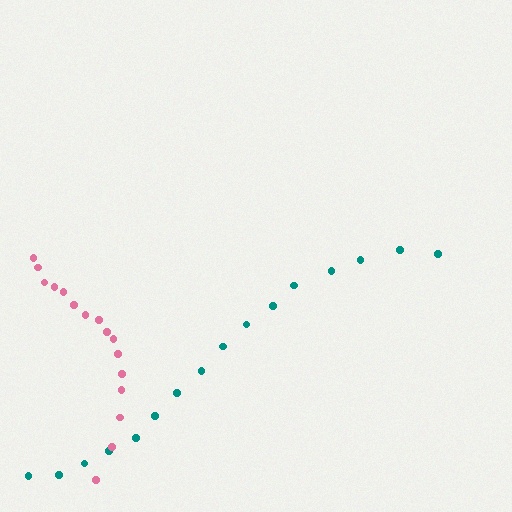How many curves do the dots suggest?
There are 2 distinct paths.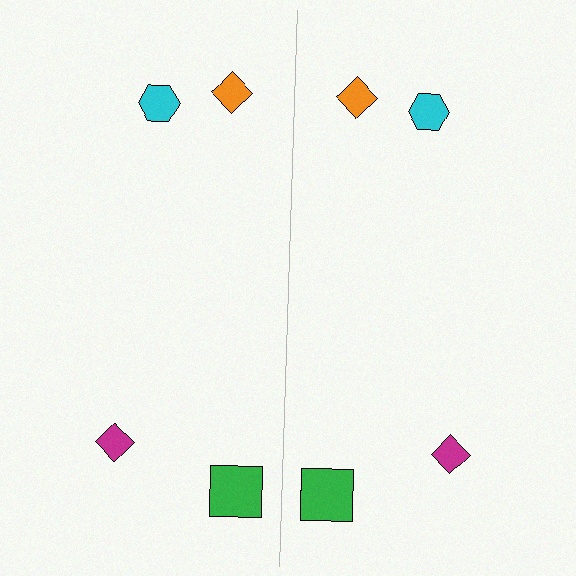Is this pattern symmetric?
Yes, this pattern has bilateral (reflection) symmetry.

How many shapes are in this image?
There are 8 shapes in this image.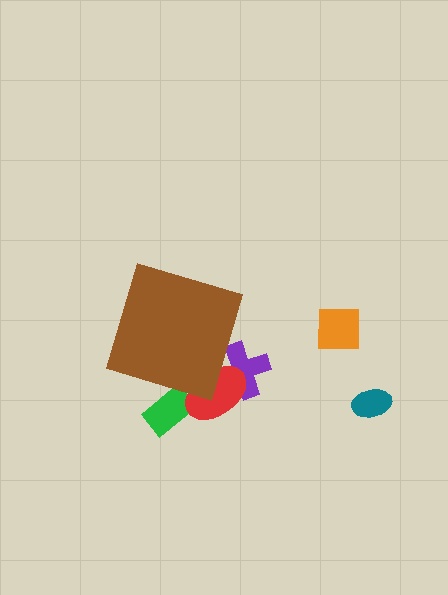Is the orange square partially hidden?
No, the orange square is fully visible.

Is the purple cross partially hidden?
Yes, the purple cross is partially hidden behind the brown diamond.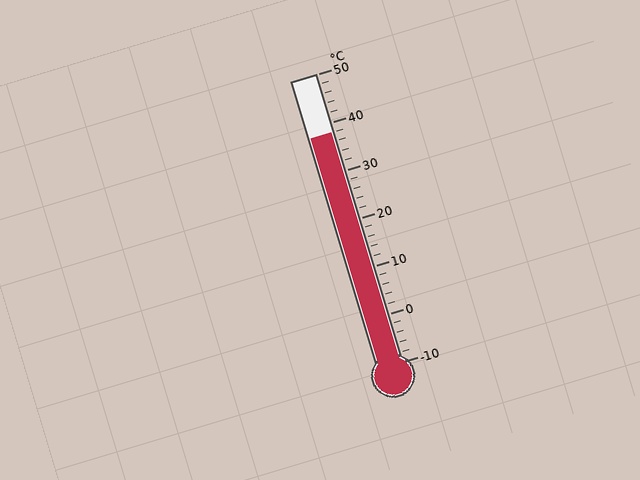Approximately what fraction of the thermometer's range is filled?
The thermometer is filled to approximately 80% of its range.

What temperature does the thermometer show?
The thermometer shows approximately 38°C.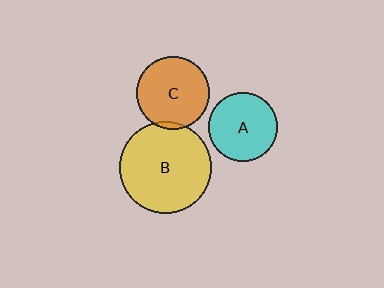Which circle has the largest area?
Circle B (yellow).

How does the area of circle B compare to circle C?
Approximately 1.6 times.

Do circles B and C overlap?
Yes.